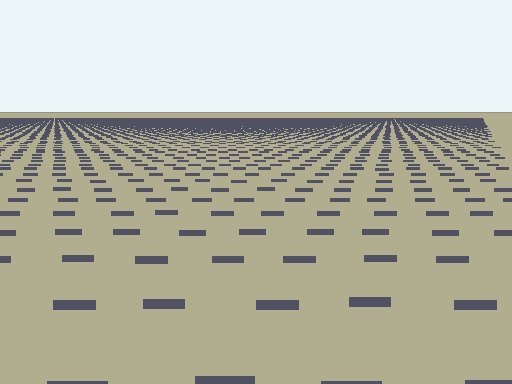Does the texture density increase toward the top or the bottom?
Density increases toward the top.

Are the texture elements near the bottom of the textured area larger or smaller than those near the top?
Larger. Near the bottom, elements are closer to the viewer and appear at a bigger on-screen size.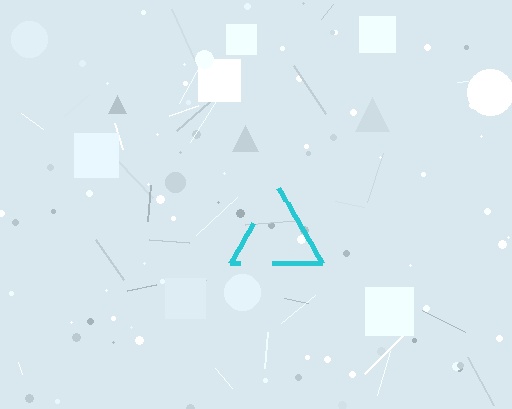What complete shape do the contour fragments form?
The contour fragments form a triangle.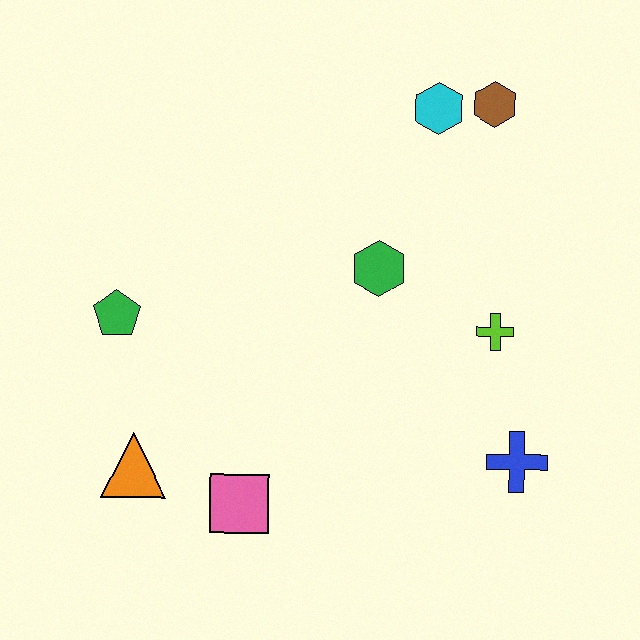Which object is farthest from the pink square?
The brown hexagon is farthest from the pink square.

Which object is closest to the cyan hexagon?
The brown hexagon is closest to the cyan hexagon.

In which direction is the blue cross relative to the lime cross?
The blue cross is below the lime cross.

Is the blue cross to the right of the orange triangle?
Yes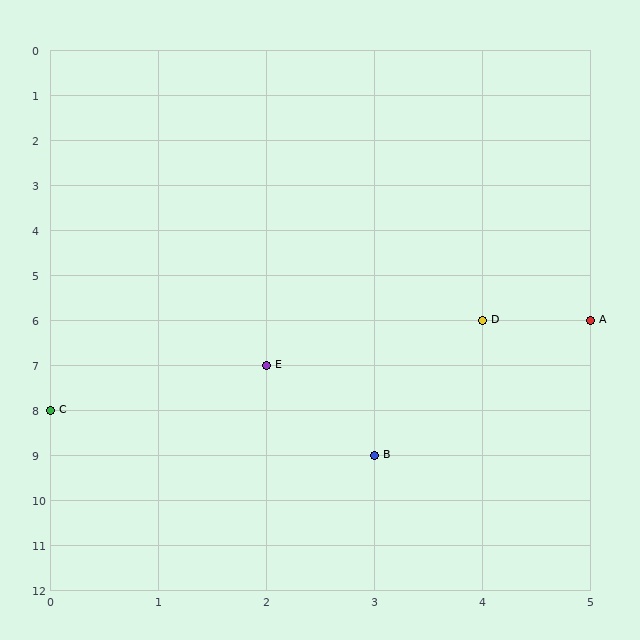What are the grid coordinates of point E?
Point E is at grid coordinates (2, 7).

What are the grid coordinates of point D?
Point D is at grid coordinates (4, 6).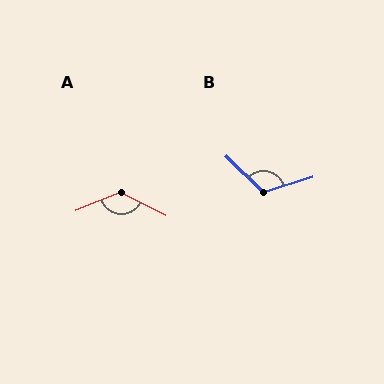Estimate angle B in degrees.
Approximately 118 degrees.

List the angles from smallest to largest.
B (118°), A (132°).